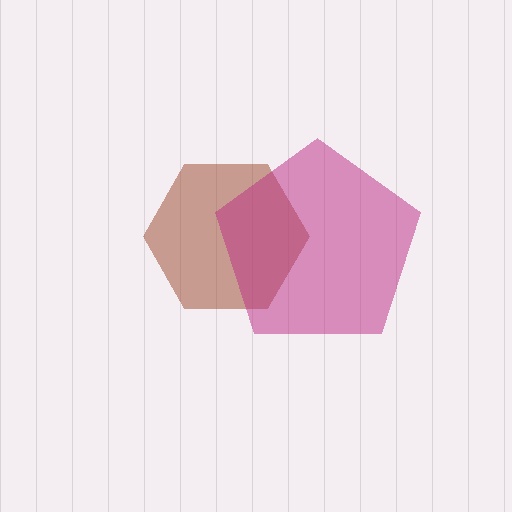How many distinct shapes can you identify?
There are 2 distinct shapes: a brown hexagon, a magenta pentagon.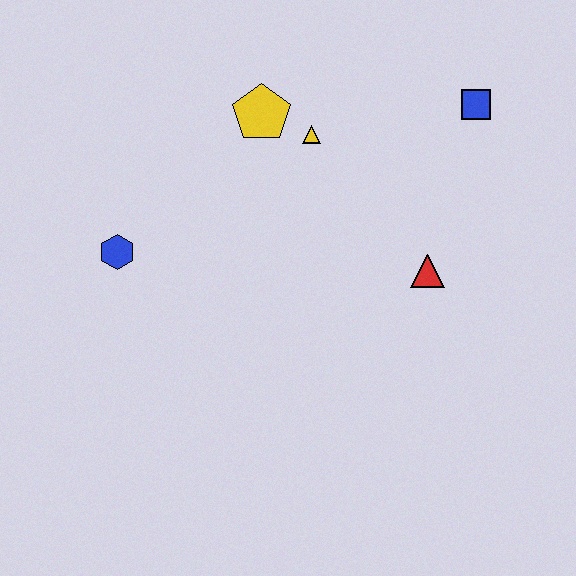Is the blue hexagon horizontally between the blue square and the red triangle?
No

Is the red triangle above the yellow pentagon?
No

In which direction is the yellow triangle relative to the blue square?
The yellow triangle is to the left of the blue square.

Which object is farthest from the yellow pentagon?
The red triangle is farthest from the yellow pentagon.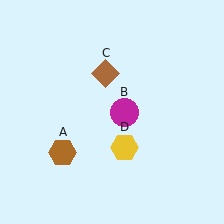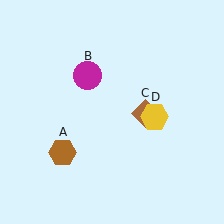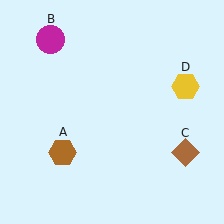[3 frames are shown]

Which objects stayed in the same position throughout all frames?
Brown hexagon (object A) remained stationary.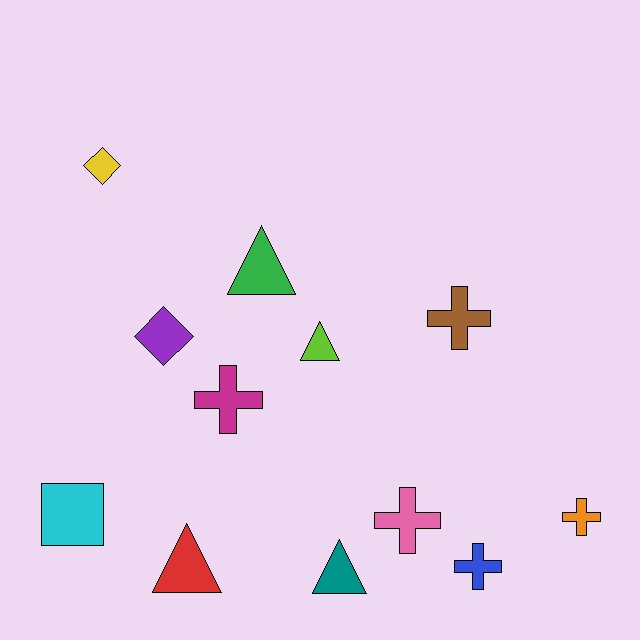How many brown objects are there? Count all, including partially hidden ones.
There is 1 brown object.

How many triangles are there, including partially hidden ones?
There are 4 triangles.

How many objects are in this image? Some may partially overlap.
There are 12 objects.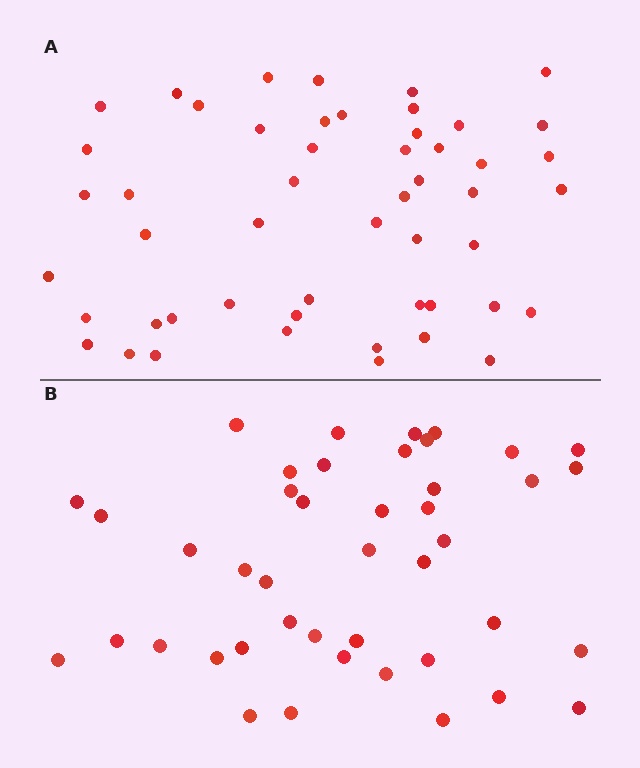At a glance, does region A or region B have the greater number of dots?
Region A (the top region) has more dots.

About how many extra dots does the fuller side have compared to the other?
Region A has roughly 8 or so more dots than region B.